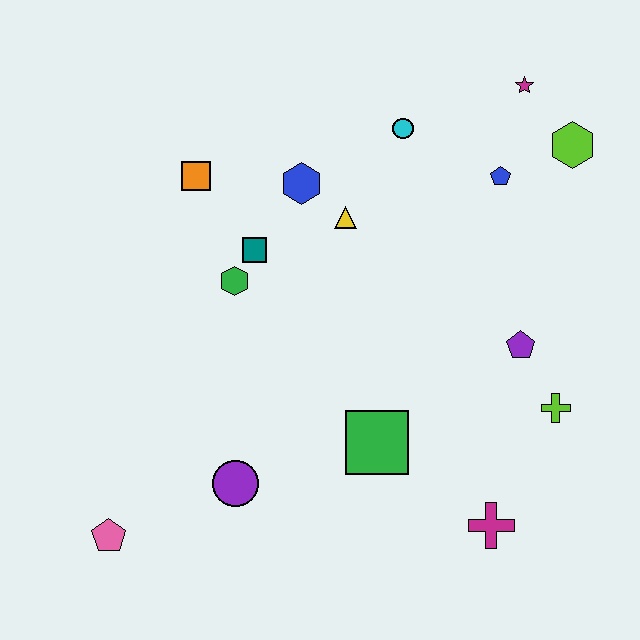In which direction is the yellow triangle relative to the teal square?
The yellow triangle is to the right of the teal square.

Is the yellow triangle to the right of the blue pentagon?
No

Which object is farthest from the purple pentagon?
The pink pentagon is farthest from the purple pentagon.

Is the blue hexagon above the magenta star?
No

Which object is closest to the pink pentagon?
The purple circle is closest to the pink pentagon.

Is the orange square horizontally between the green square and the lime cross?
No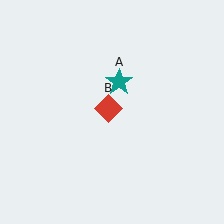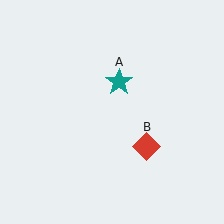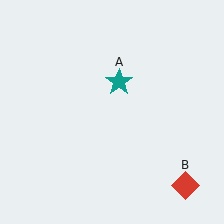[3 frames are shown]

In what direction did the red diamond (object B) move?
The red diamond (object B) moved down and to the right.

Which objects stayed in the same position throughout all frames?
Teal star (object A) remained stationary.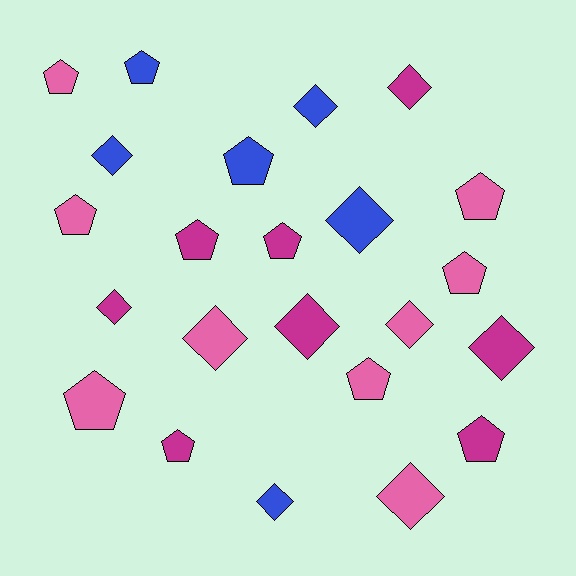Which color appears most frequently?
Pink, with 9 objects.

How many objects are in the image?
There are 23 objects.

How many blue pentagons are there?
There are 2 blue pentagons.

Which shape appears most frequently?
Pentagon, with 12 objects.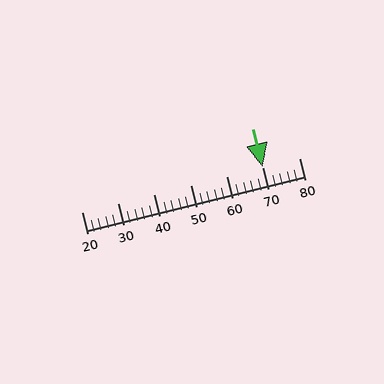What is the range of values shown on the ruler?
The ruler shows values from 20 to 80.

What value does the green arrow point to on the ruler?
The green arrow points to approximately 70.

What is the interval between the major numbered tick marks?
The major tick marks are spaced 10 units apart.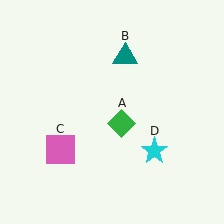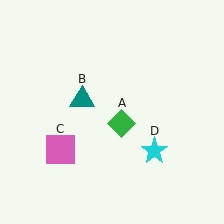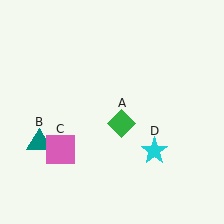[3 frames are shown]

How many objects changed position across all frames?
1 object changed position: teal triangle (object B).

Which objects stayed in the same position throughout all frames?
Green diamond (object A) and pink square (object C) and cyan star (object D) remained stationary.